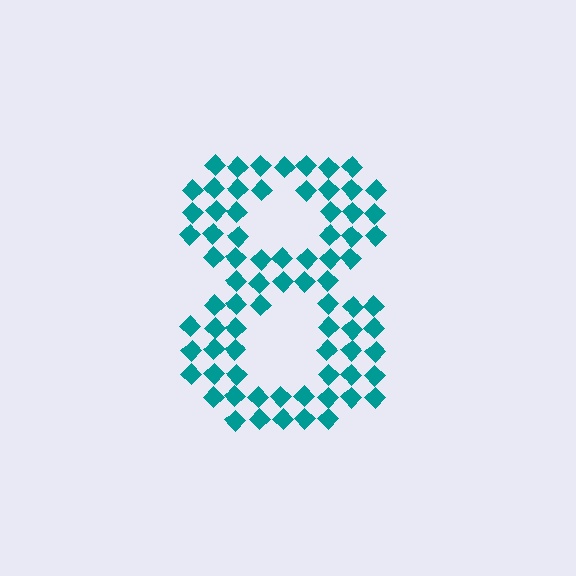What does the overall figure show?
The overall figure shows the digit 8.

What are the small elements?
The small elements are diamonds.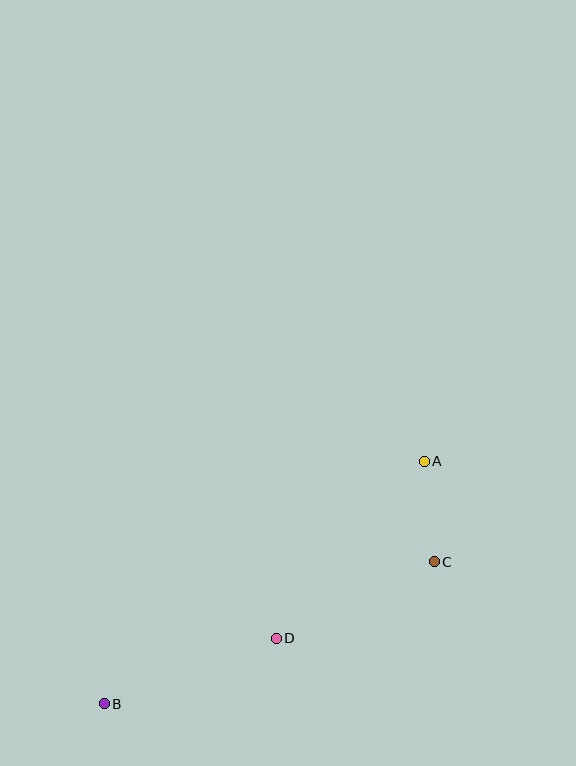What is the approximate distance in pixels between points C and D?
The distance between C and D is approximately 176 pixels.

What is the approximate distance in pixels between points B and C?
The distance between B and C is approximately 359 pixels.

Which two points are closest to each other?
Points A and C are closest to each other.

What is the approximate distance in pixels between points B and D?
The distance between B and D is approximately 184 pixels.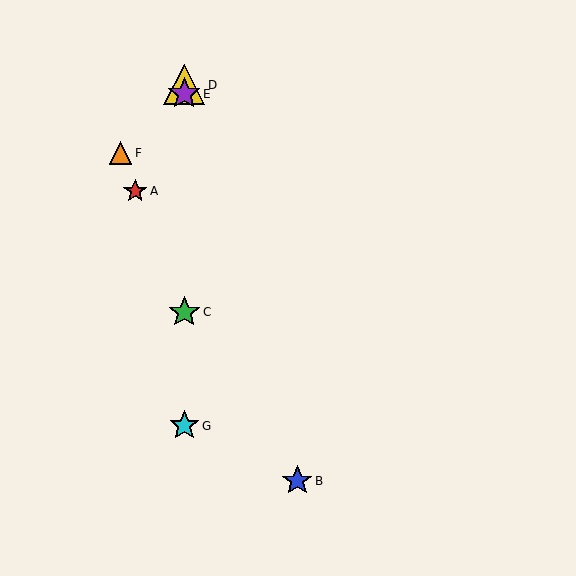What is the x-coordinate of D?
Object D is at x≈184.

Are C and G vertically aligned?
Yes, both are at x≈184.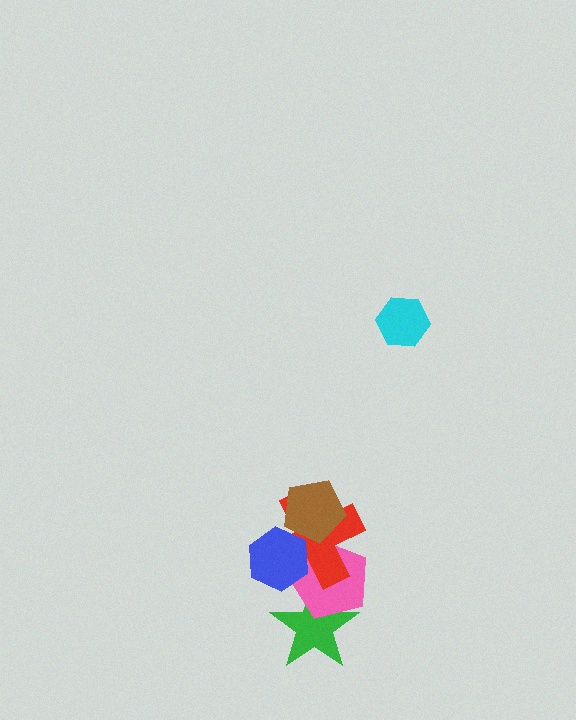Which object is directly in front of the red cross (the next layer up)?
The brown pentagon is directly in front of the red cross.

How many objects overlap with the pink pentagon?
3 objects overlap with the pink pentagon.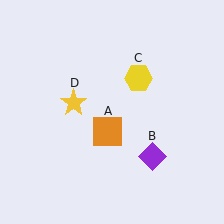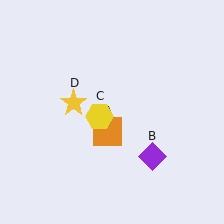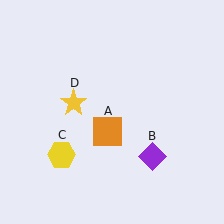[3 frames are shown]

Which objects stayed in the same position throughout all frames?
Orange square (object A) and purple diamond (object B) and yellow star (object D) remained stationary.